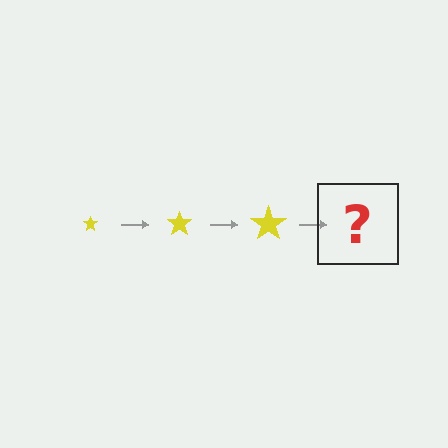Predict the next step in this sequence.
The next step is a yellow star, larger than the previous one.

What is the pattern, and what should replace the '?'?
The pattern is that the star gets progressively larger each step. The '?' should be a yellow star, larger than the previous one.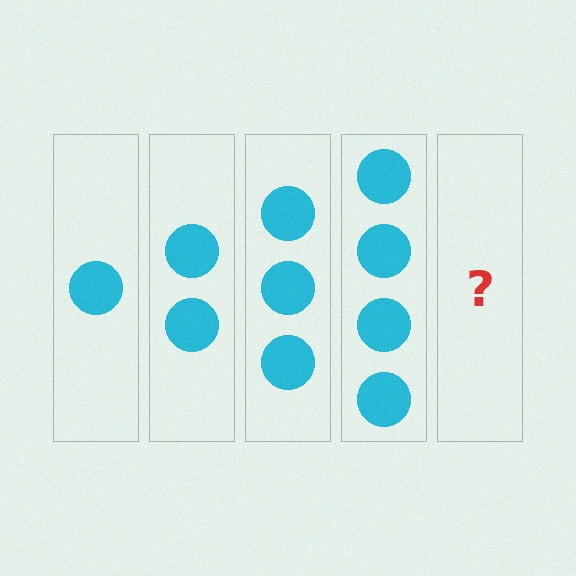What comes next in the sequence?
The next element should be 5 circles.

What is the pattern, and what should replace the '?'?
The pattern is that each step adds one more circle. The '?' should be 5 circles.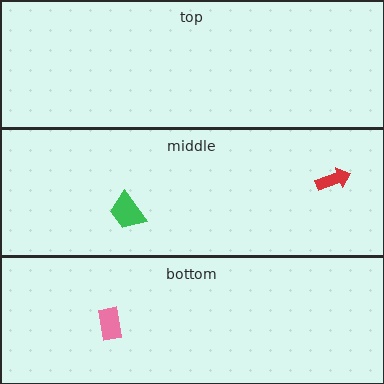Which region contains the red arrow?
The middle region.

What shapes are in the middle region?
The green trapezoid, the red arrow.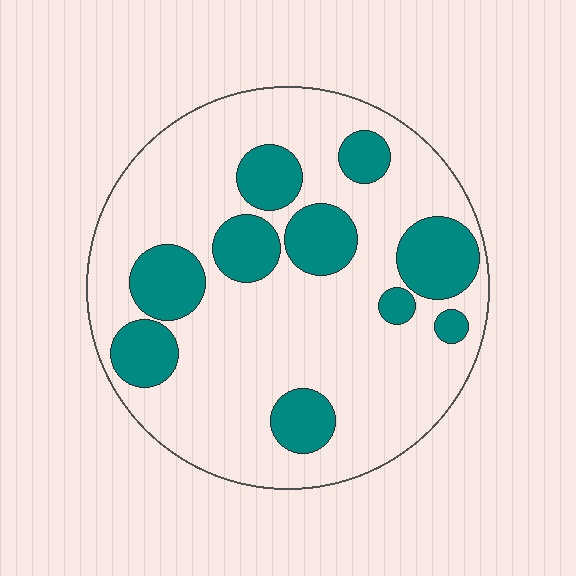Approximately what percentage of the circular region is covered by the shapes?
Approximately 25%.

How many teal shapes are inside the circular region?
10.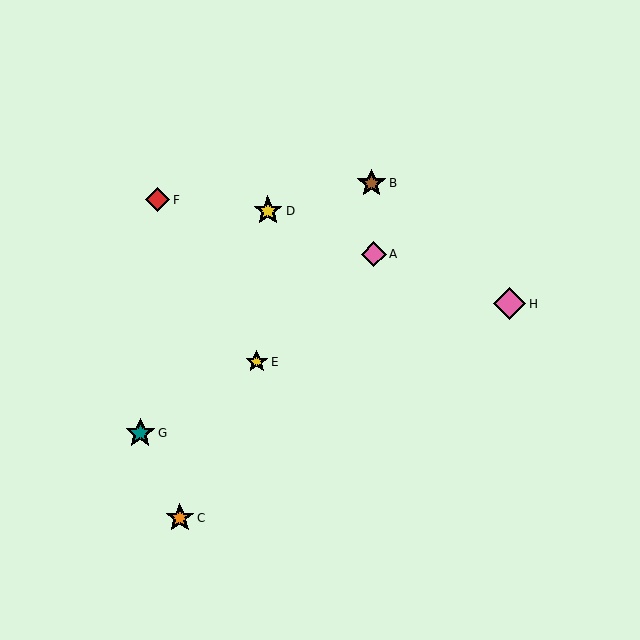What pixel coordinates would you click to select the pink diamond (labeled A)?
Click at (374, 254) to select the pink diamond A.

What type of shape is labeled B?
Shape B is a brown star.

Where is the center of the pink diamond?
The center of the pink diamond is at (374, 254).